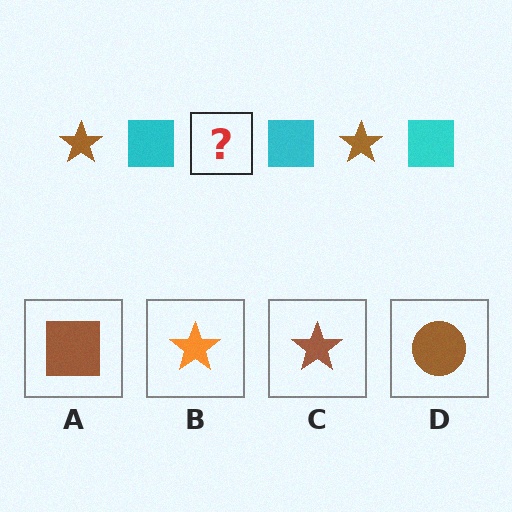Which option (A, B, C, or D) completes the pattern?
C.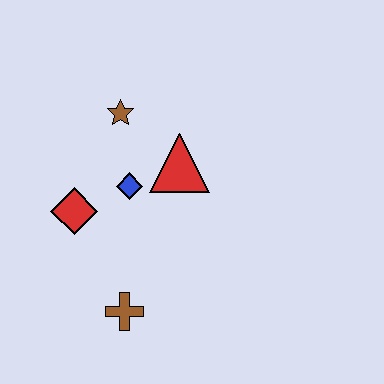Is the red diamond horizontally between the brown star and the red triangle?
No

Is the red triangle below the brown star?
Yes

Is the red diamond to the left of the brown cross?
Yes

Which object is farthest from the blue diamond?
The brown cross is farthest from the blue diamond.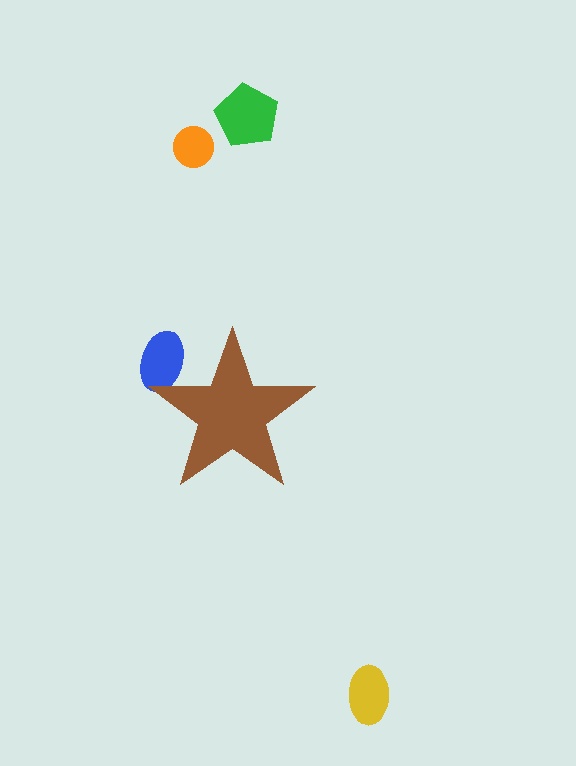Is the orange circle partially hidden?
No, the orange circle is fully visible.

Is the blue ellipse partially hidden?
Yes, the blue ellipse is partially hidden behind the brown star.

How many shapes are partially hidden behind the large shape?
1 shape is partially hidden.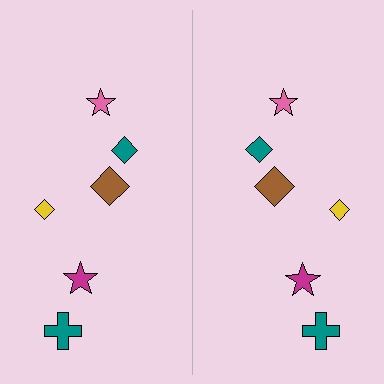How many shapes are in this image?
There are 12 shapes in this image.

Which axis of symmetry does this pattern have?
The pattern has a vertical axis of symmetry running through the center of the image.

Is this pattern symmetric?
Yes, this pattern has bilateral (reflection) symmetry.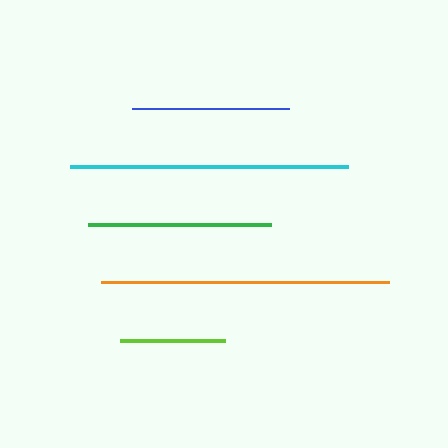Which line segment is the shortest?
The lime line is the shortest at approximately 105 pixels.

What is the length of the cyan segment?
The cyan segment is approximately 278 pixels long.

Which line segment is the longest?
The orange line is the longest at approximately 288 pixels.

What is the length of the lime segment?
The lime segment is approximately 105 pixels long.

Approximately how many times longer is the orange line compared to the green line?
The orange line is approximately 1.6 times the length of the green line.